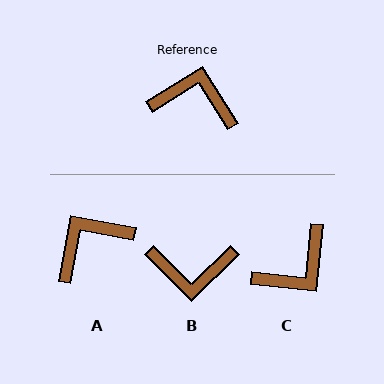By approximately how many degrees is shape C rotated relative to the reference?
Approximately 128 degrees clockwise.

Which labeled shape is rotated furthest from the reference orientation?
B, about 167 degrees away.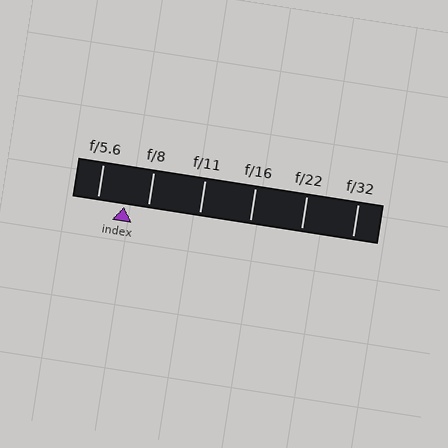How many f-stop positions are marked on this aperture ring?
There are 6 f-stop positions marked.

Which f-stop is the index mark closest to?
The index mark is closest to f/8.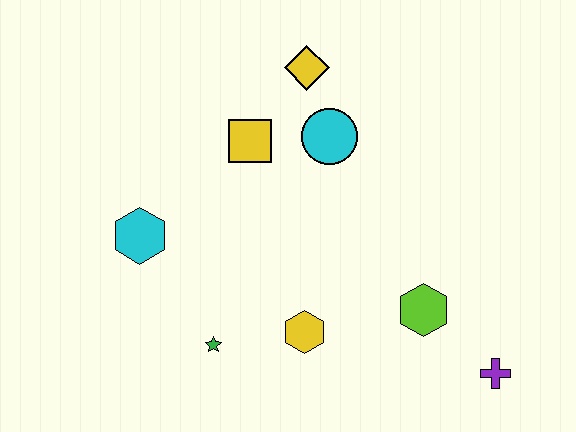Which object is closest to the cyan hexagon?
The green star is closest to the cyan hexagon.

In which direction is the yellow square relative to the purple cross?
The yellow square is to the left of the purple cross.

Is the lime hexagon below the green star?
No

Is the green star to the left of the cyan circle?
Yes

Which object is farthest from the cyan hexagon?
The purple cross is farthest from the cyan hexagon.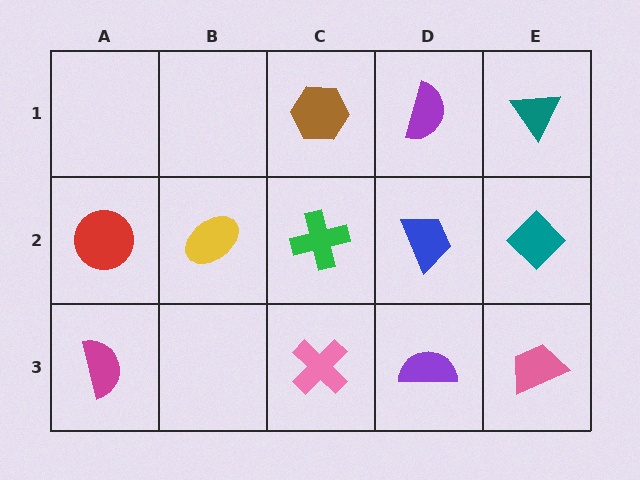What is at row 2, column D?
A blue trapezoid.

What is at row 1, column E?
A teal triangle.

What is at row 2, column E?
A teal diamond.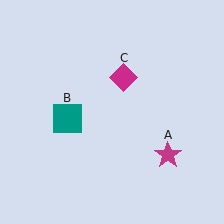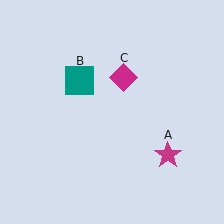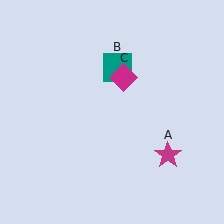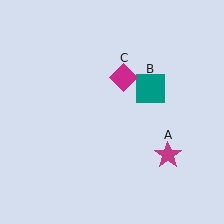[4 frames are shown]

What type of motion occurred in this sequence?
The teal square (object B) rotated clockwise around the center of the scene.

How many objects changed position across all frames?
1 object changed position: teal square (object B).